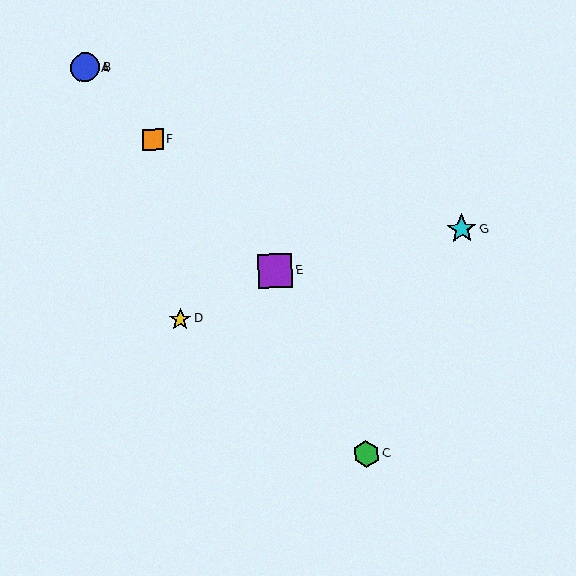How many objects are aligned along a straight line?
4 objects (A, B, E, F) are aligned along a straight line.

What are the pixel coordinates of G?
Object G is at (462, 229).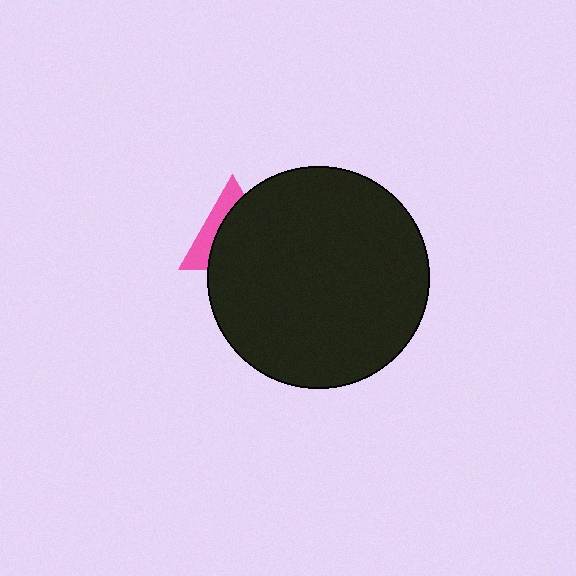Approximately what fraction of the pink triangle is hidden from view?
Roughly 66% of the pink triangle is hidden behind the black circle.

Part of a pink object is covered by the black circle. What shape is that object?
It is a triangle.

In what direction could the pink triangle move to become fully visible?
The pink triangle could move left. That would shift it out from behind the black circle entirely.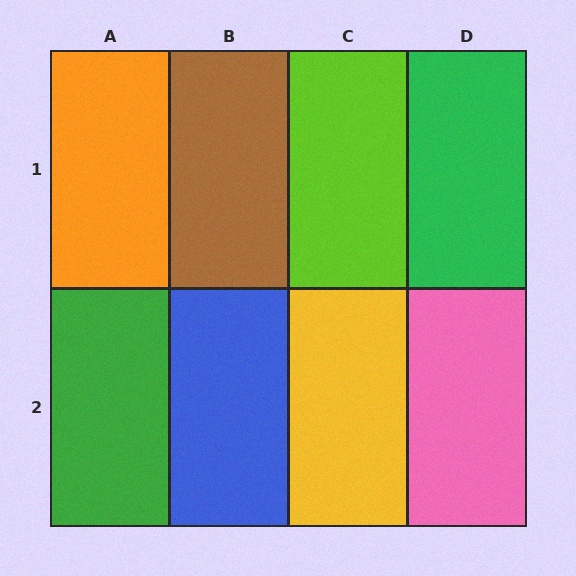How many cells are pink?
1 cell is pink.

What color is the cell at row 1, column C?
Lime.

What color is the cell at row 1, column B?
Brown.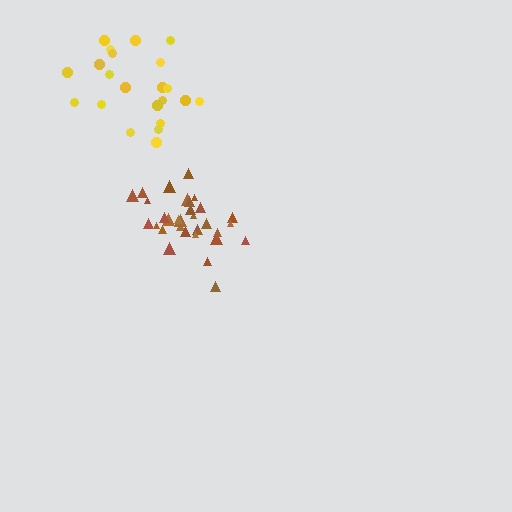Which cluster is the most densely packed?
Brown.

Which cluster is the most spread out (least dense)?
Yellow.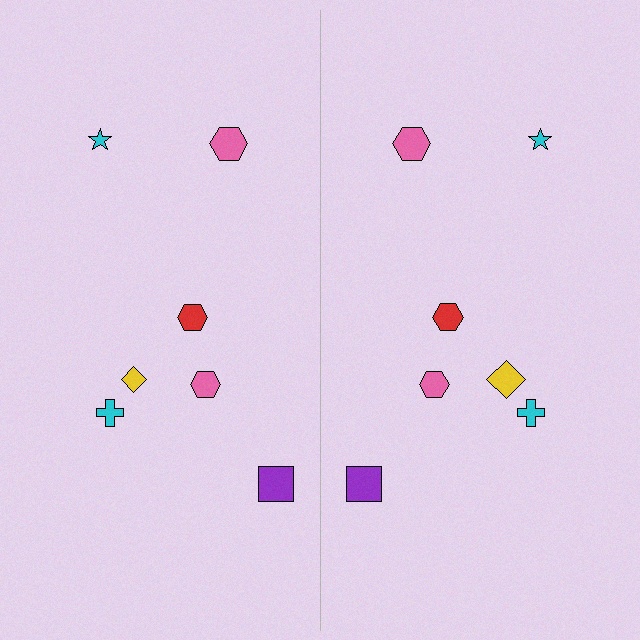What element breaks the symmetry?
The yellow diamond on the right side has a different size than its mirror counterpart.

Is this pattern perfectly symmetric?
No, the pattern is not perfectly symmetric. The yellow diamond on the right side has a different size than its mirror counterpart.